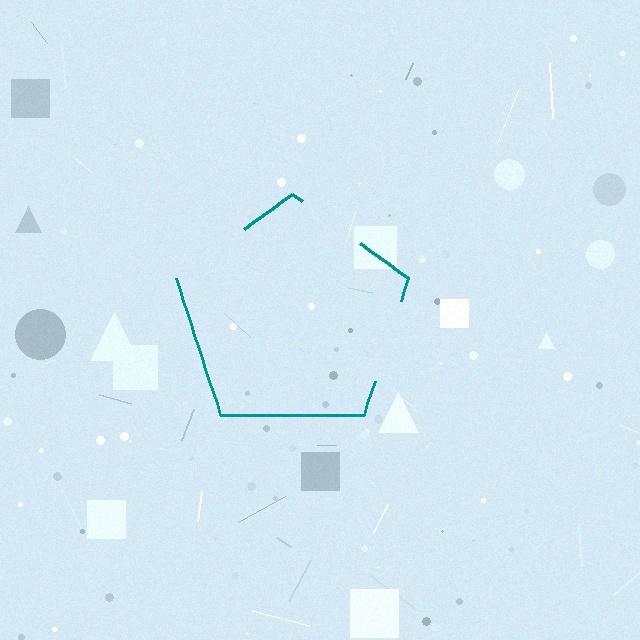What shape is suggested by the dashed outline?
The dashed outline suggests a pentagon.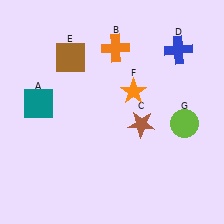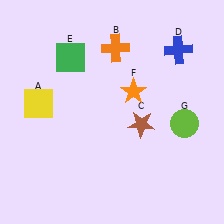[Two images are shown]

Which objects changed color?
A changed from teal to yellow. E changed from brown to green.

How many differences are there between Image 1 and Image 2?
There are 2 differences between the two images.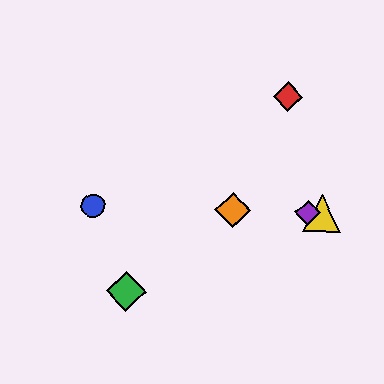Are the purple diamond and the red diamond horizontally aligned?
No, the purple diamond is at y≈213 and the red diamond is at y≈97.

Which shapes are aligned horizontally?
The blue circle, the yellow triangle, the purple diamond, the orange diamond are aligned horizontally.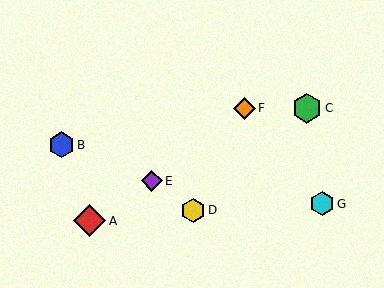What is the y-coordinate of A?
Object A is at y≈221.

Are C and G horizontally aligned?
No, C is at y≈108 and G is at y≈204.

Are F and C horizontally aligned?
Yes, both are at y≈108.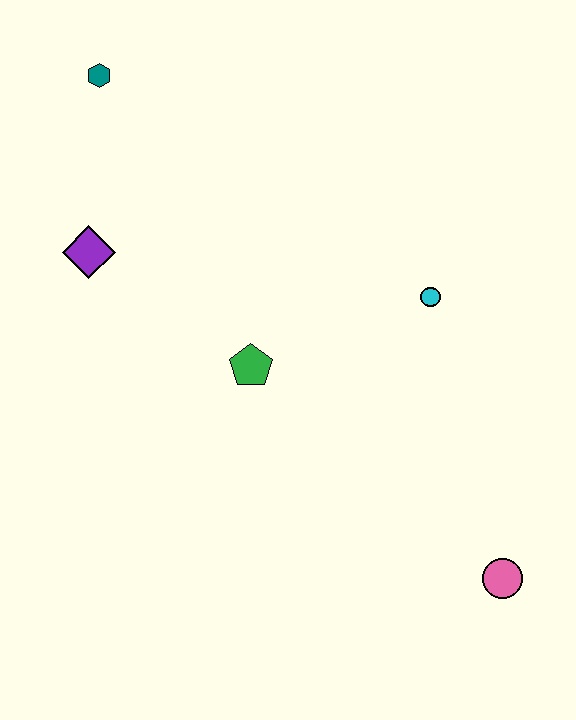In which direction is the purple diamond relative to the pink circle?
The purple diamond is to the left of the pink circle.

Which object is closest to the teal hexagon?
The purple diamond is closest to the teal hexagon.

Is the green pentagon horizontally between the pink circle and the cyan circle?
No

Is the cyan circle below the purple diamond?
Yes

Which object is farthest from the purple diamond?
The pink circle is farthest from the purple diamond.